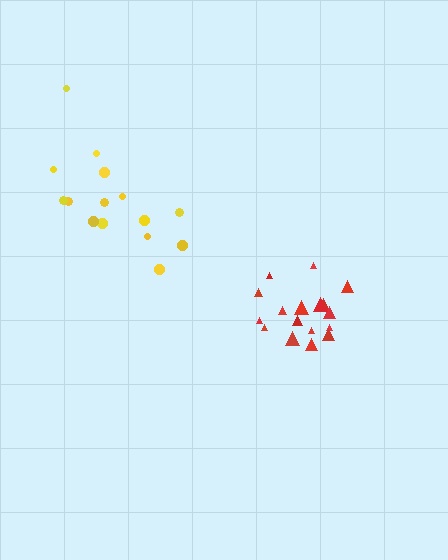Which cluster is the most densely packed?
Red.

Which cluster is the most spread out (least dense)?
Yellow.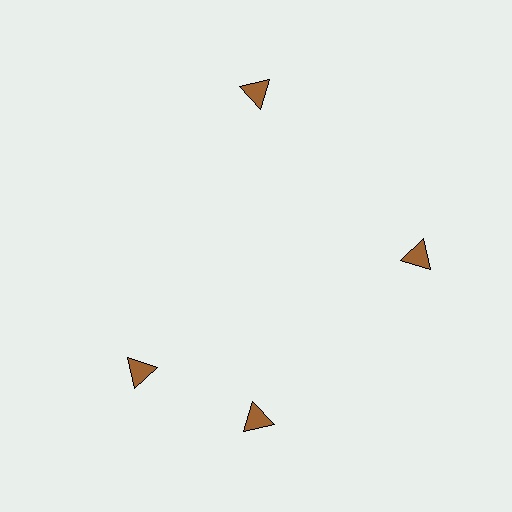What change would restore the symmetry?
The symmetry would be restored by rotating it back into even spacing with its neighbors so that all 4 triangles sit at equal angles and equal distance from the center.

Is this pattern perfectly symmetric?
No. The 4 brown triangles are arranged in a ring, but one element near the 9 o'clock position is rotated out of alignment along the ring, breaking the 4-fold rotational symmetry.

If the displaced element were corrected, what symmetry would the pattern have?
It would have 4-fold rotational symmetry — the pattern would map onto itself every 90 degrees.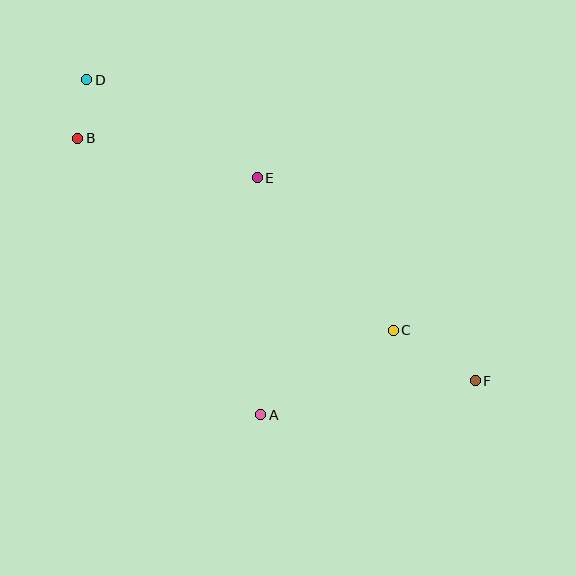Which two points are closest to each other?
Points B and D are closest to each other.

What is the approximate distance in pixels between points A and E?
The distance between A and E is approximately 237 pixels.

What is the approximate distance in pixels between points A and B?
The distance between A and B is approximately 331 pixels.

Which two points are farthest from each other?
Points D and F are farthest from each other.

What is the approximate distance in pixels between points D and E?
The distance between D and E is approximately 197 pixels.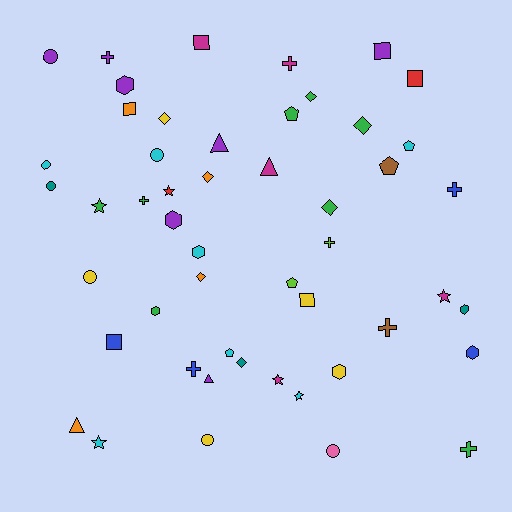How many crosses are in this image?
There are 8 crosses.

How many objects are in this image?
There are 50 objects.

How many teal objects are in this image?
There are 3 teal objects.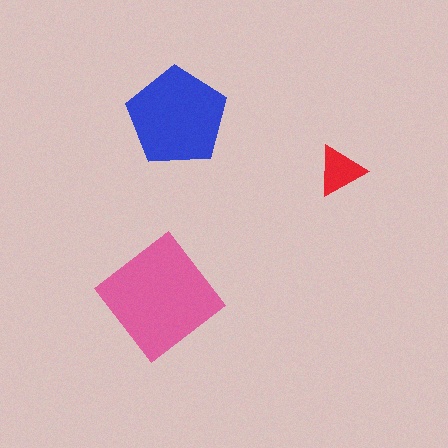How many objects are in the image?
There are 3 objects in the image.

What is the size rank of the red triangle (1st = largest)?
3rd.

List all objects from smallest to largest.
The red triangle, the blue pentagon, the pink diamond.